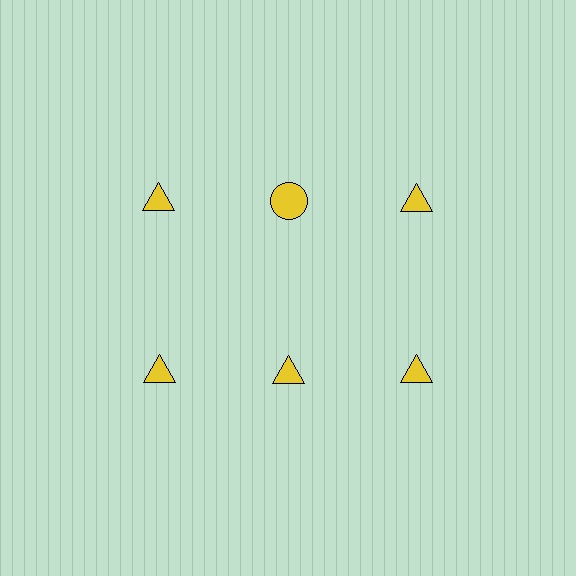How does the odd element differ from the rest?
It has a different shape: circle instead of triangle.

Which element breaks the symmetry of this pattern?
The yellow circle in the top row, second from left column breaks the symmetry. All other shapes are yellow triangles.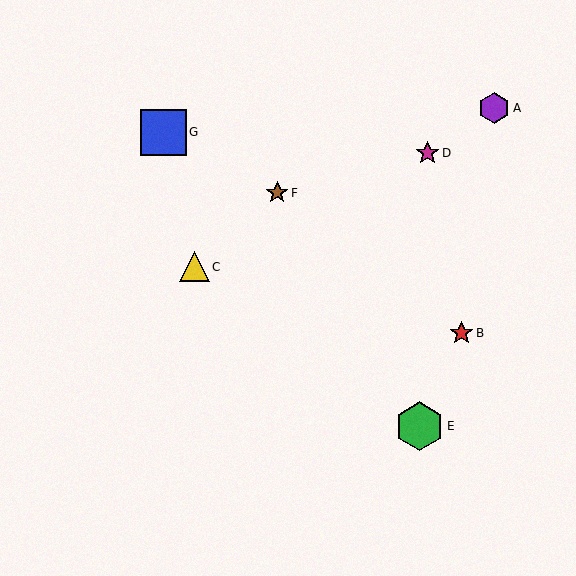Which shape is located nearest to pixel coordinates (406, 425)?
The green hexagon (labeled E) at (420, 426) is nearest to that location.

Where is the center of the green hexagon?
The center of the green hexagon is at (420, 426).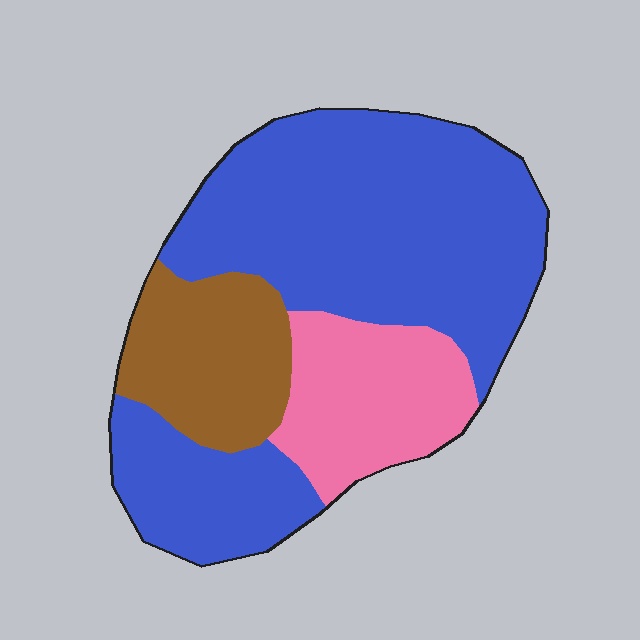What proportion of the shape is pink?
Pink takes up about one fifth (1/5) of the shape.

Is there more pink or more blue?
Blue.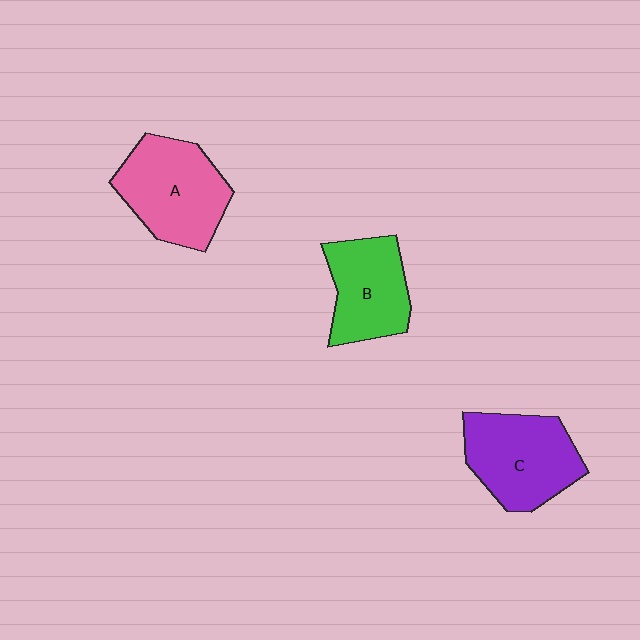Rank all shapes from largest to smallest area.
From largest to smallest: A (pink), C (purple), B (green).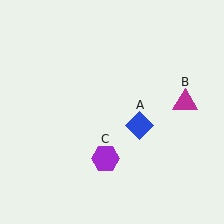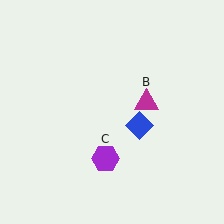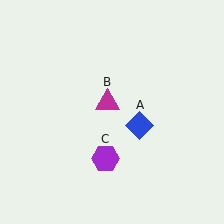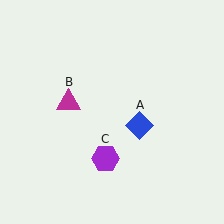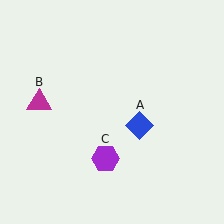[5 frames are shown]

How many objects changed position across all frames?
1 object changed position: magenta triangle (object B).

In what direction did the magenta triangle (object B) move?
The magenta triangle (object B) moved left.